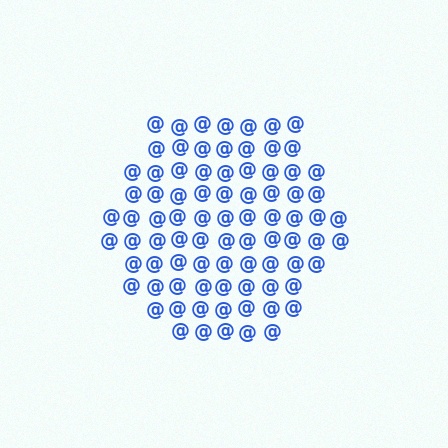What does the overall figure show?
The overall figure shows a hexagon.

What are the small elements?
The small elements are at signs.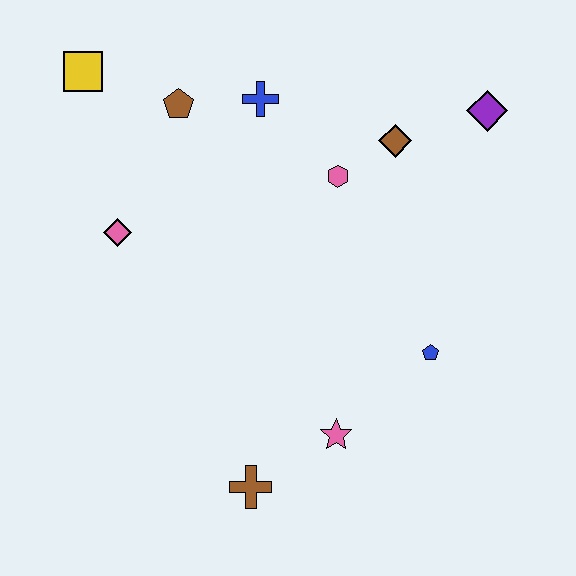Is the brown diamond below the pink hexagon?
No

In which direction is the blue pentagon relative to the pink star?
The blue pentagon is to the right of the pink star.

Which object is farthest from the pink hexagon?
The brown cross is farthest from the pink hexagon.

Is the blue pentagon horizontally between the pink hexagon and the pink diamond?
No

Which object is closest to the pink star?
The brown cross is closest to the pink star.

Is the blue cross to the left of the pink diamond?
No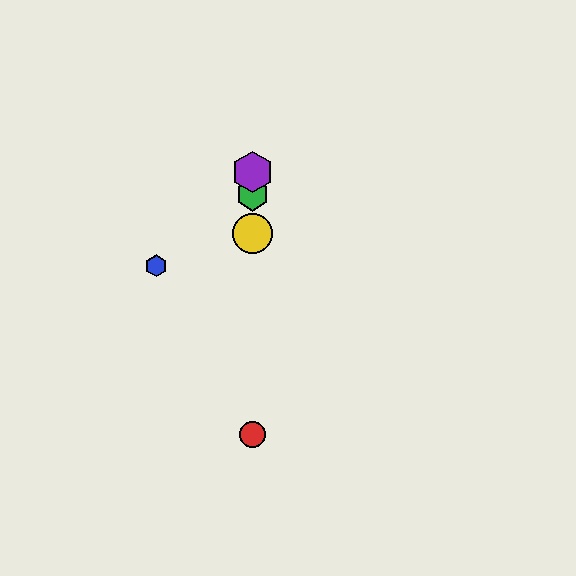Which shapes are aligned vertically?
The red circle, the green hexagon, the yellow circle, the purple hexagon are aligned vertically.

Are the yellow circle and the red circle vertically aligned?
Yes, both are at x≈253.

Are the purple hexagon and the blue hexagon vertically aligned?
No, the purple hexagon is at x≈253 and the blue hexagon is at x≈156.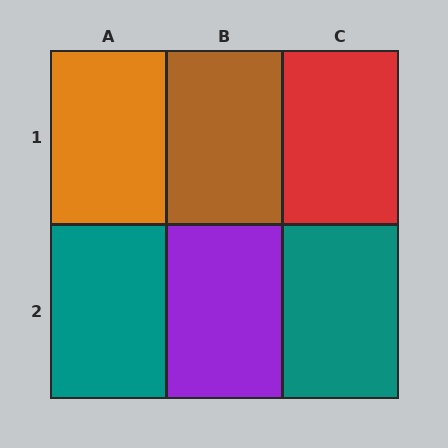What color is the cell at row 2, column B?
Purple.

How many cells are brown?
1 cell is brown.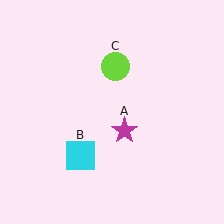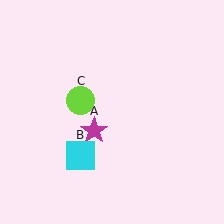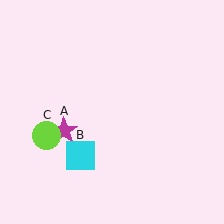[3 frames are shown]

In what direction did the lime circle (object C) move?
The lime circle (object C) moved down and to the left.